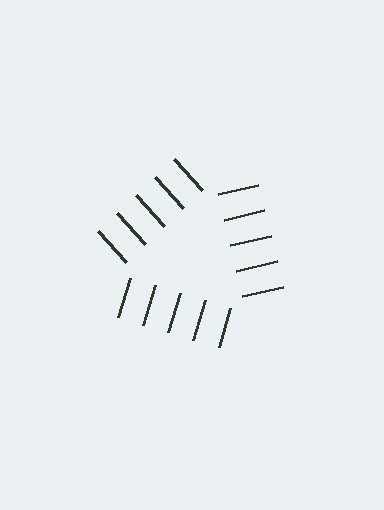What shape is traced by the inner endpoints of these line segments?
An illusory triangle — the line segments terminate on its edges but no continuous stroke is drawn.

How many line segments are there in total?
15 — 5 along each of the 3 edges.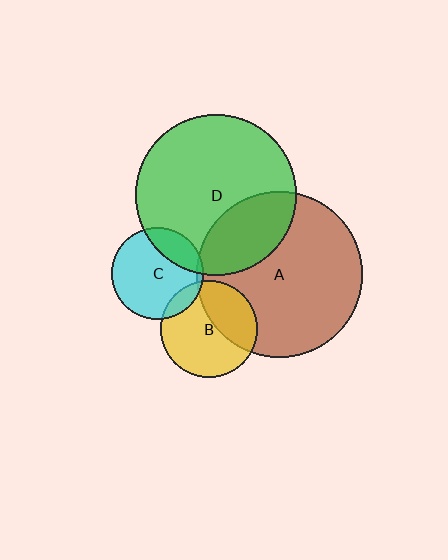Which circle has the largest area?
Circle A (brown).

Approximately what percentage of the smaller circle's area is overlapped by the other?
Approximately 10%.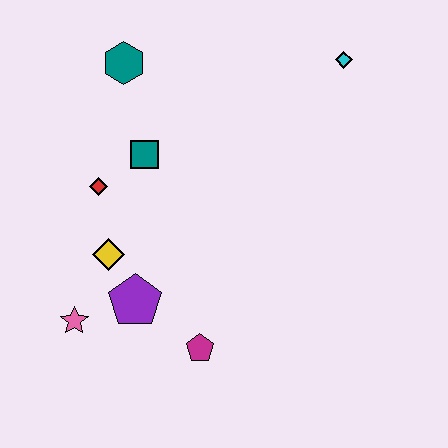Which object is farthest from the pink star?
The cyan diamond is farthest from the pink star.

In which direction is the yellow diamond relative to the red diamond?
The yellow diamond is below the red diamond.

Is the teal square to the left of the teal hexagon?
No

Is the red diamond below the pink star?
No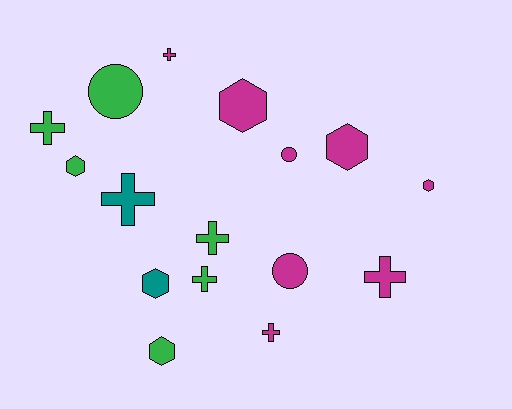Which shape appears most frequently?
Cross, with 7 objects.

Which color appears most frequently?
Magenta, with 8 objects.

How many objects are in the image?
There are 16 objects.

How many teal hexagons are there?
There is 1 teal hexagon.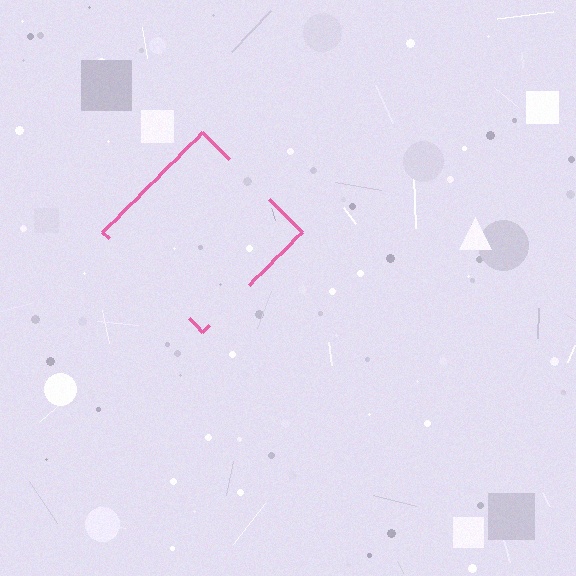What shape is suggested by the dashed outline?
The dashed outline suggests a diamond.